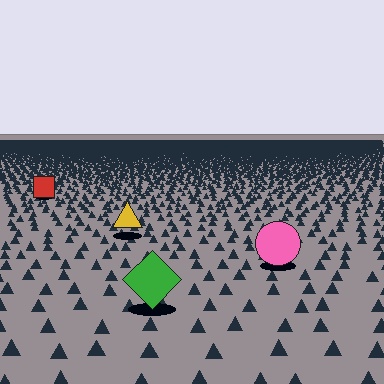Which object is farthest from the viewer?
The red square is farthest from the viewer. It appears smaller and the ground texture around it is denser.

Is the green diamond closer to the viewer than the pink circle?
Yes. The green diamond is closer — you can tell from the texture gradient: the ground texture is coarser near it.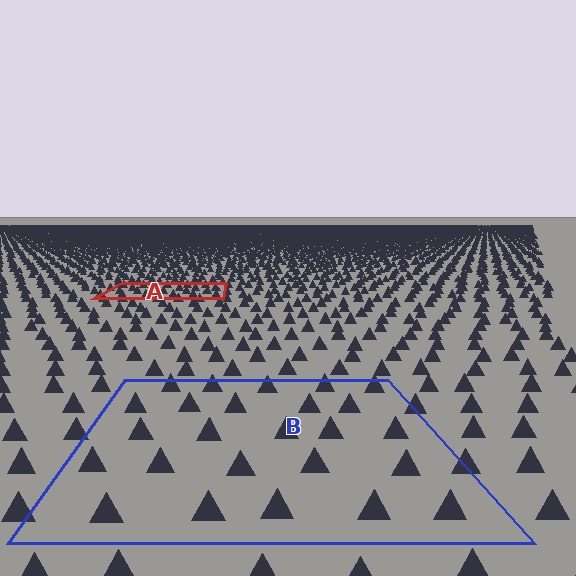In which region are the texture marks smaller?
The texture marks are smaller in region A, because it is farther away.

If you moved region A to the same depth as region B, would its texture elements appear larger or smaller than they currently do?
They would appear larger. At a closer depth, the same texture elements are projected at a bigger on-screen size.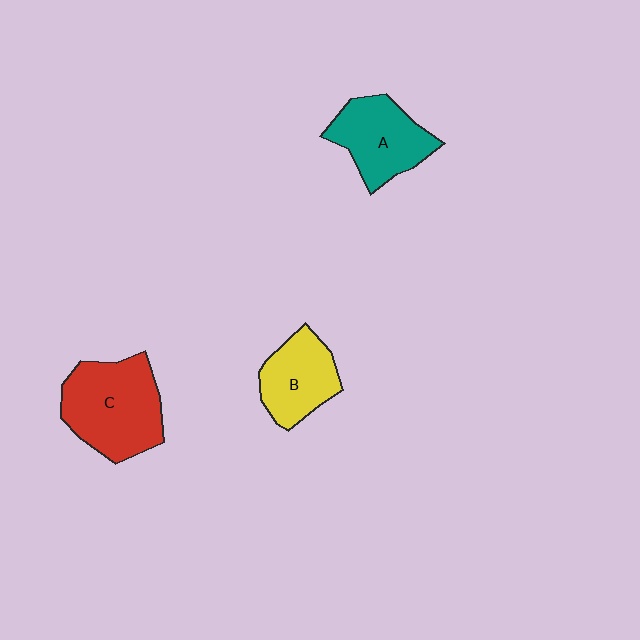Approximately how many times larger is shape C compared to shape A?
Approximately 1.3 times.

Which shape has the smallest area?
Shape B (yellow).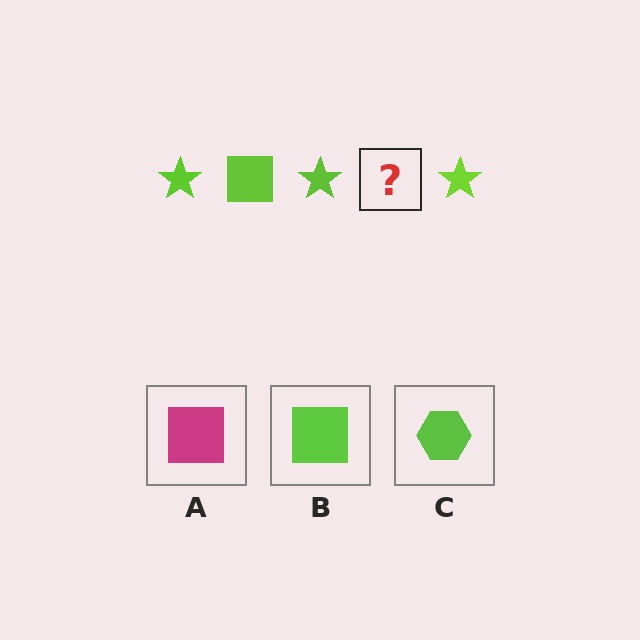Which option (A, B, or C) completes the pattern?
B.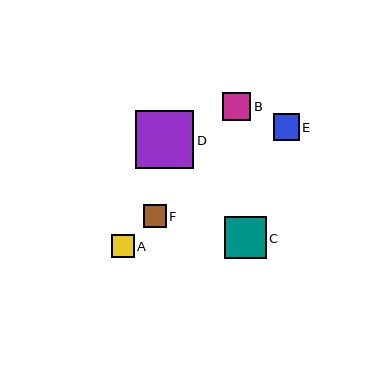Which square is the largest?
Square D is the largest with a size of approximately 58 pixels.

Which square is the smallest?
Square F is the smallest with a size of approximately 23 pixels.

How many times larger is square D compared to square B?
Square D is approximately 2.0 times the size of square B.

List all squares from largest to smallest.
From largest to smallest: D, C, B, E, A, F.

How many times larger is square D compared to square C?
Square D is approximately 1.4 times the size of square C.